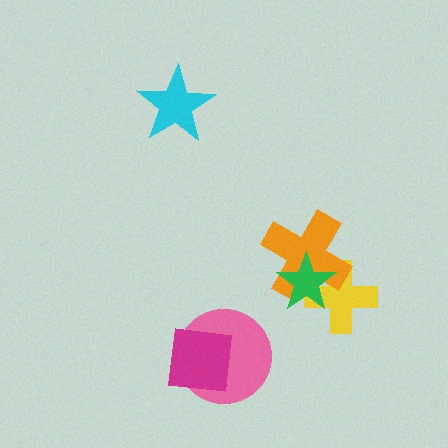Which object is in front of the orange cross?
The green star is in front of the orange cross.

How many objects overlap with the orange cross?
2 objects overlap with the orange cross.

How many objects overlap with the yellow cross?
2 objects overlap with the yellow cross.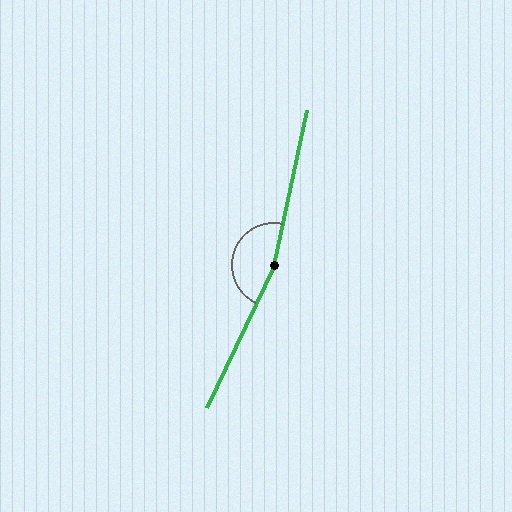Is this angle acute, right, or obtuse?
It is obtuse.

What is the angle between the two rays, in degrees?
Approximately 167 degrees.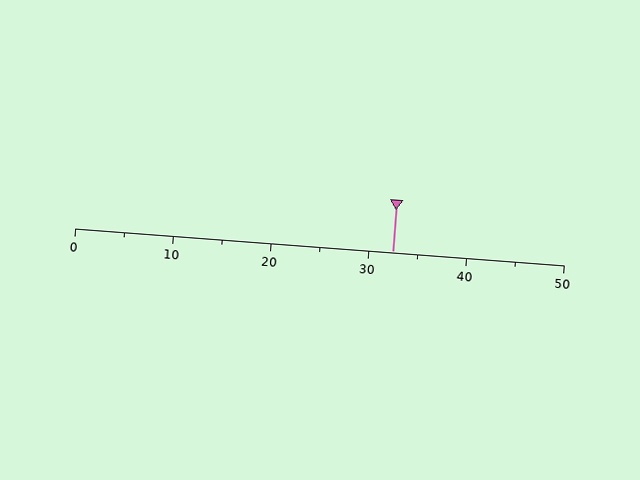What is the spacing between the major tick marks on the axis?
The major ticks are spaced 10 apart.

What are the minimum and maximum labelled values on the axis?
The axis runs from 0 to 50.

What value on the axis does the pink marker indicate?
The marker indicates approximately 32.5.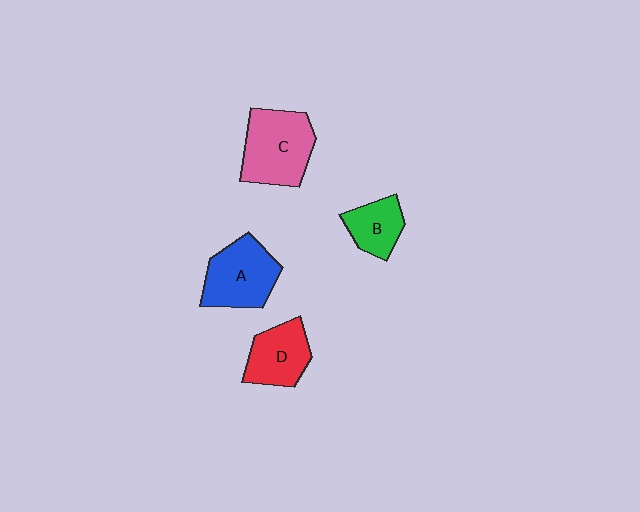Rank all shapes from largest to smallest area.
From largest to smallest: C (pink), A (blue), D (red), B (green).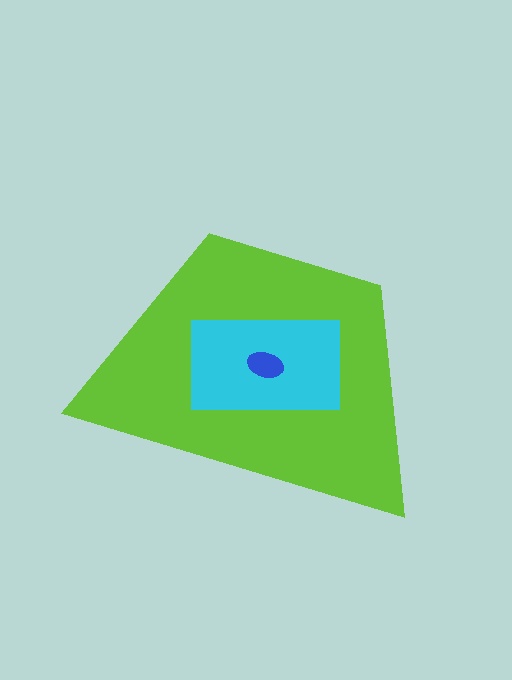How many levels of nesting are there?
3.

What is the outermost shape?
The lime trapezoid.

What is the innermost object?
The blue ellipse.